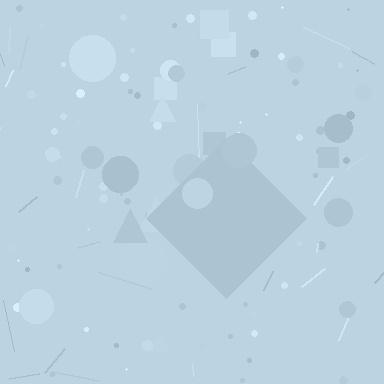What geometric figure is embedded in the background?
A diamond is embedded in the background.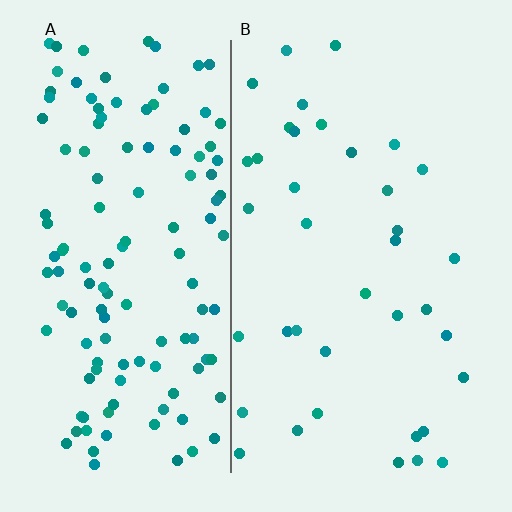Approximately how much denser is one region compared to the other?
Approximately 3.4× — region A over region B.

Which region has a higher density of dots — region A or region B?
A (the left).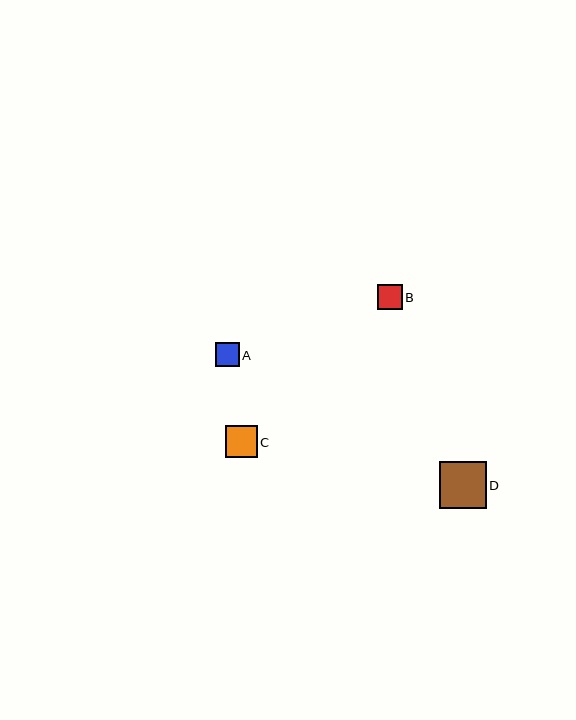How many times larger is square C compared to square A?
Square C is approximately 1.3 times the size of square A.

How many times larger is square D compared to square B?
Square D is approximately 1.9 times the size of square B.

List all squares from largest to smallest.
From largest to smallest: D, C, B, A.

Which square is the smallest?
Square A is the smallest with a size of approximately 24 pixels.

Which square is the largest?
Square D is the largest with a size of approximately 47 pixels.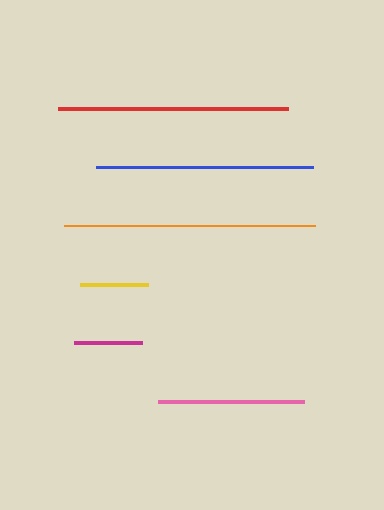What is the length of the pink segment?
The pink segment is approximately 146 pixels long.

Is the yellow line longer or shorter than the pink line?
The pink line is longer than the yellow line.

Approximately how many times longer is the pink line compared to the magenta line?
The pink line is approximately 2.2 times the length of the magenta line.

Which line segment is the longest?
The orange line is the longest at approximately 252 pixels.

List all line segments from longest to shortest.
From longest to shortest: orange, red, blue, pink, yellow, magenta.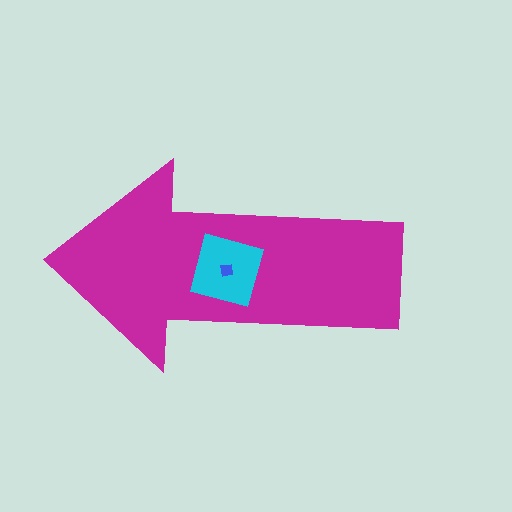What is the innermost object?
The blue square.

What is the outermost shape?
The magenta arrow.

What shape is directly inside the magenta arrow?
The cyan square.